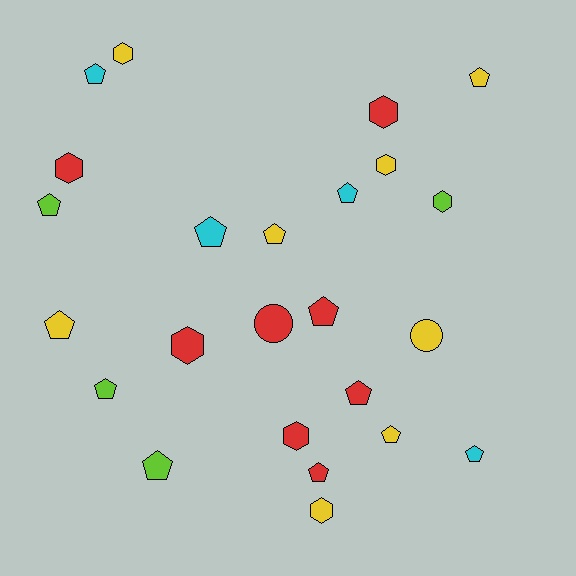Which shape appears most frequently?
Pentagon, with 14 objects.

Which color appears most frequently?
Red, with 8 objects.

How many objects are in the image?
There are 24 objects.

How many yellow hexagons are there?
There are 3 yellow hexagons.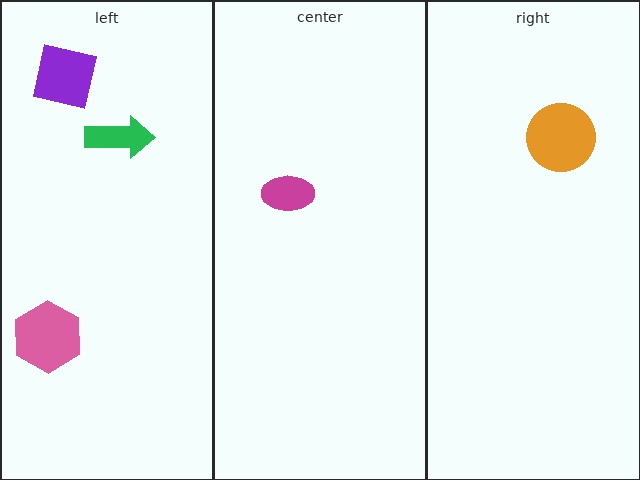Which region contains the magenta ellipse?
The center region.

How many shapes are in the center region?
1.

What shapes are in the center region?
The magenta ellipse.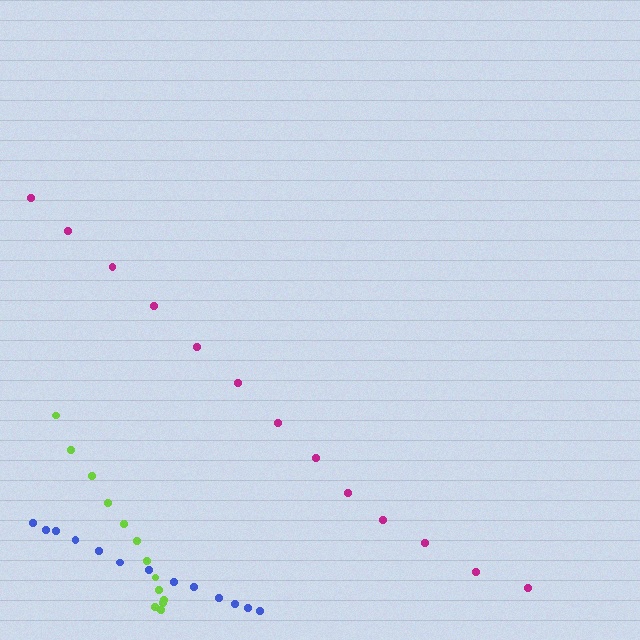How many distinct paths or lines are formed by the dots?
There are 3 distinct paths.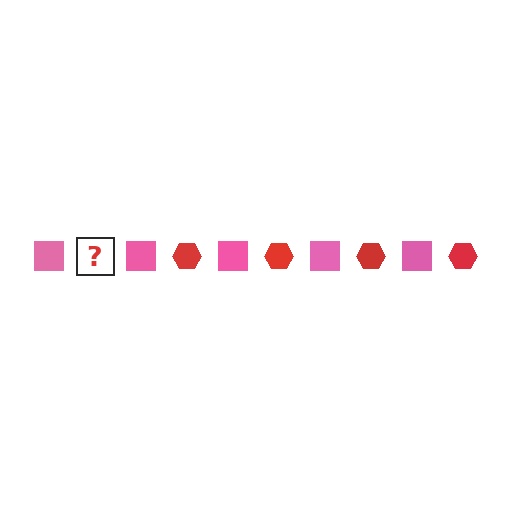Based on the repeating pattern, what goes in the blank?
The blank should be a red hexagon.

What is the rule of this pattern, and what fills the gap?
The rule is that the pattern alternates between pink square and red hexagon. The gap should be filled with a red hexagon.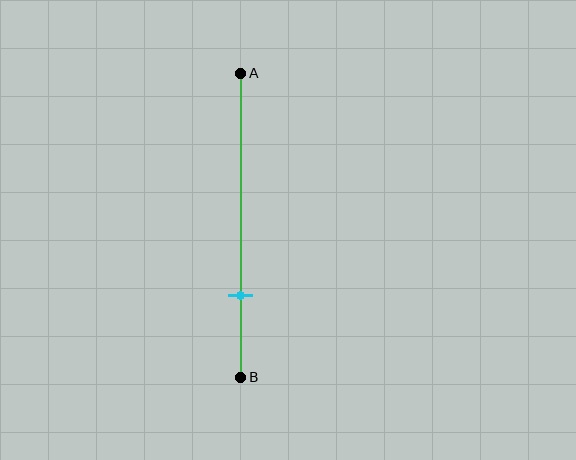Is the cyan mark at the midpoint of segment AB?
No, the mark is at about 75% from A, not at the 50% midpoint.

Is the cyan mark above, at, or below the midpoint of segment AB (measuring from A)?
The cyan mark is below the midpoint of segment AB.